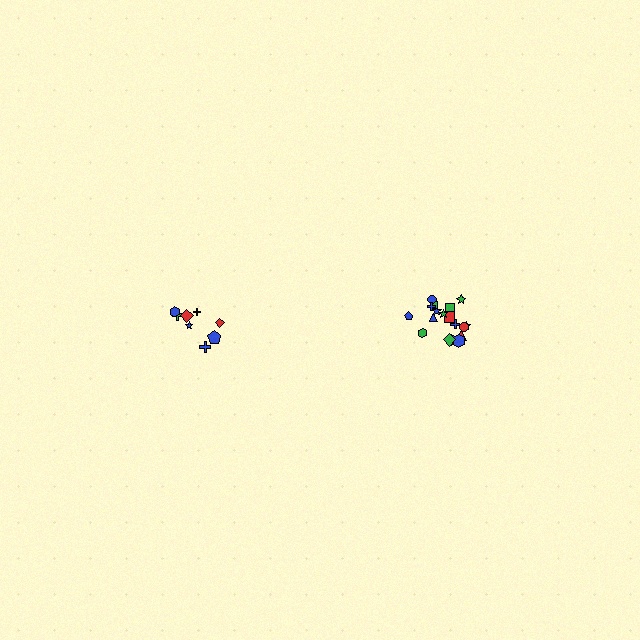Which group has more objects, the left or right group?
The right group.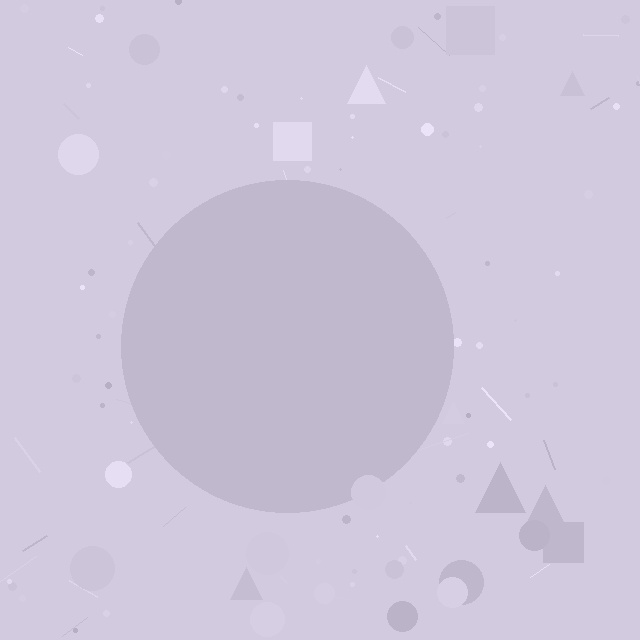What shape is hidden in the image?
A circle is hidden in the image.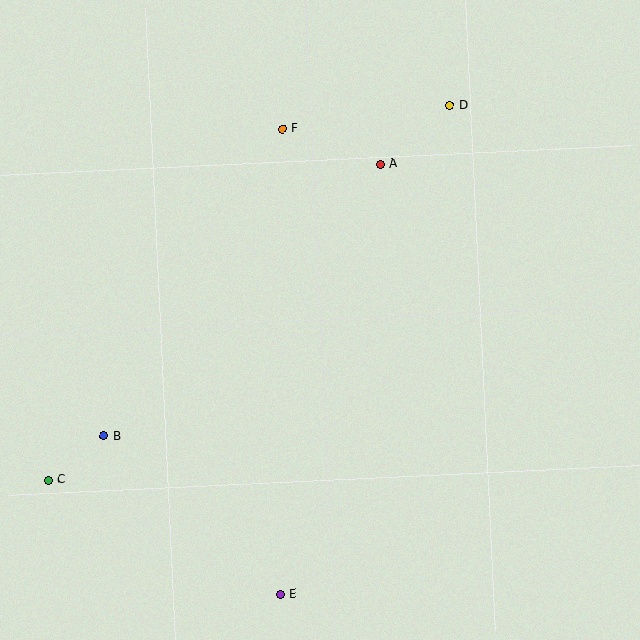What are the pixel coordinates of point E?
Point E is at (280, 594).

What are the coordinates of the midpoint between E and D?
The midpoint between E and D is at (365, 350).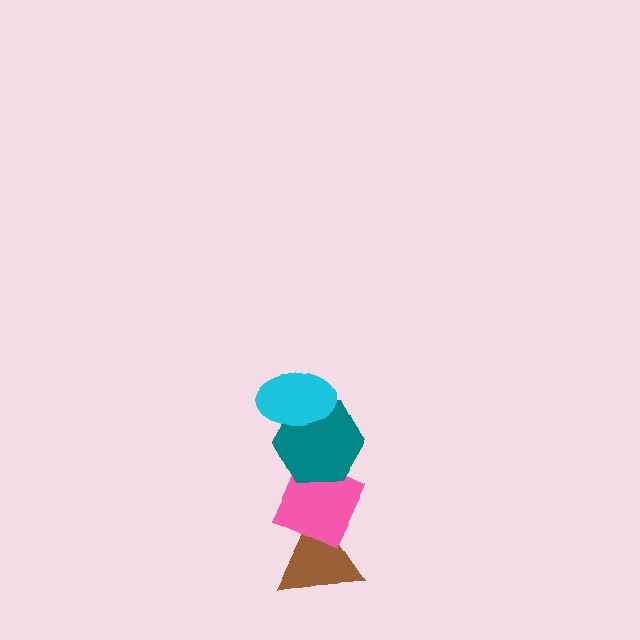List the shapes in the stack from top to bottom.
From top to bottom: the cyan ellipse, the teal hexagon, the pink diamond, the brown triangle.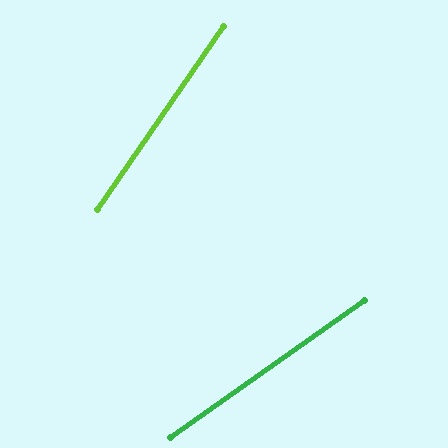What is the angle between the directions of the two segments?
Approximately 20 degrees.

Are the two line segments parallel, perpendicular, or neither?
Neither parallel nor perpendicular — they differ by about 20°.